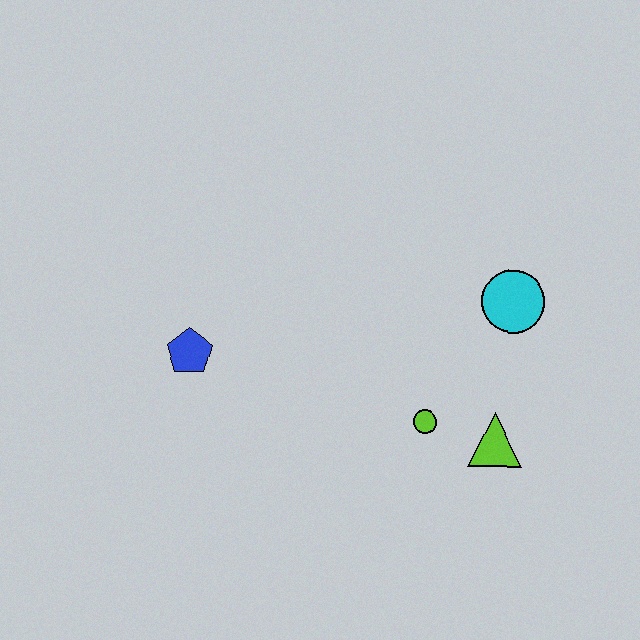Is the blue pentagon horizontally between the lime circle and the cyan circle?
No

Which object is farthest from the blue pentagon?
The cyan circle is farthest from the blue pentagon.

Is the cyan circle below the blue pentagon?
No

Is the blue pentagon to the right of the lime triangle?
No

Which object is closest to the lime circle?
The lime triangle is closest to the lime circle.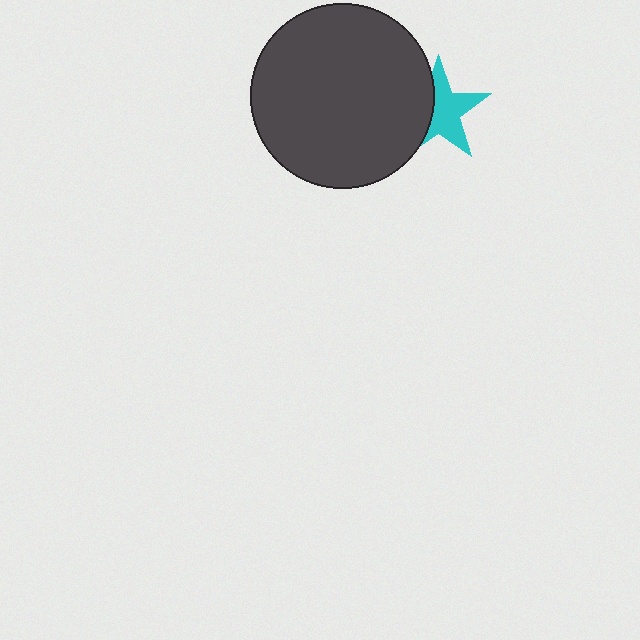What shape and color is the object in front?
The object in front is a dark gray circle.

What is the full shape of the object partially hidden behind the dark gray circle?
The partially hidden object is a cyan star.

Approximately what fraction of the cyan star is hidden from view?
Roughly 38% of the cyan star is hidden behind the dark gray circle.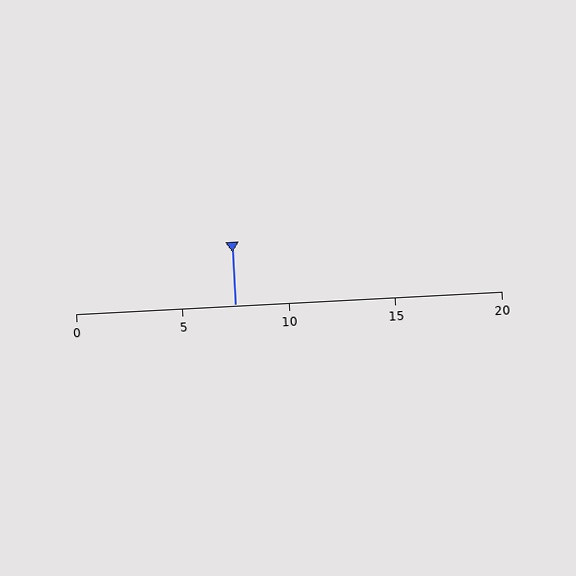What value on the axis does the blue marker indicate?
The marker indicates approximately 7.5.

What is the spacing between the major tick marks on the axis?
The major ticks are spaced 5 apart.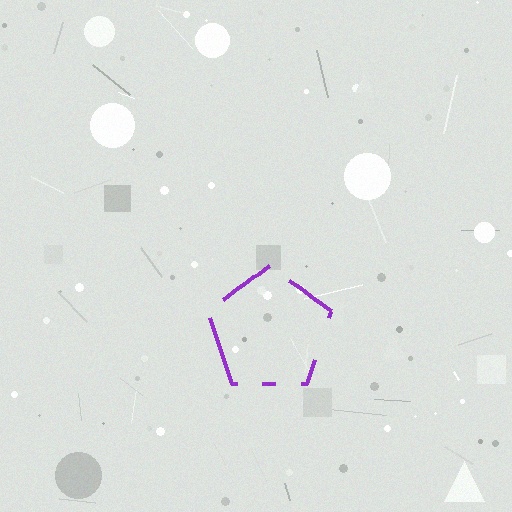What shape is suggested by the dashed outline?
The dashed outline suggests a pentagon.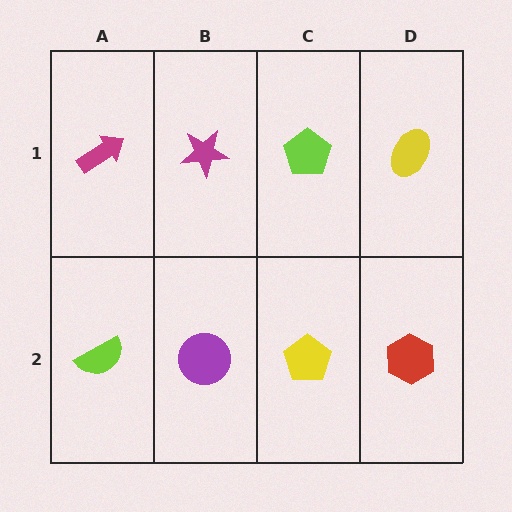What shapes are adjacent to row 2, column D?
A yellow ellipse (row 1, column D), a yellow pentagon (row 2, column C).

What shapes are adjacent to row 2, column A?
A magenta arrow (row 1, column A), a purple circle (row 2, column B).